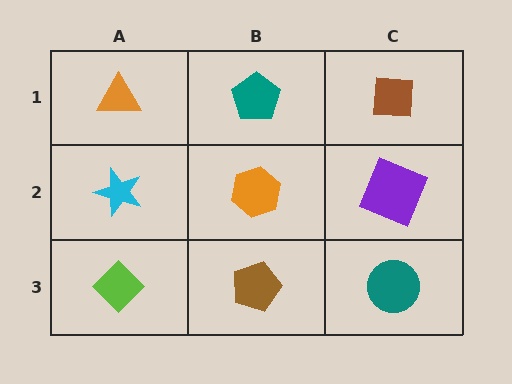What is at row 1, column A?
An orange triangle.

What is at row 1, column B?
A teal pentagon.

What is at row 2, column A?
A cyan star.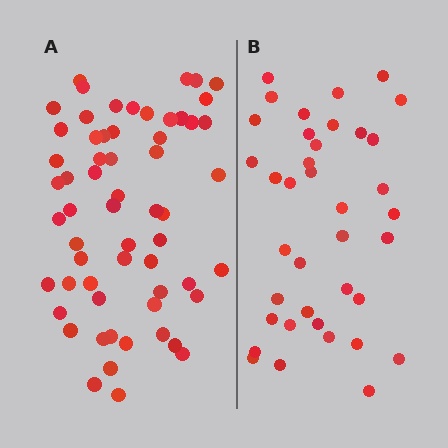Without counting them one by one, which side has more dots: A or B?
Region A (the left region) has more dots.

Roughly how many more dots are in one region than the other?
Region A has approximately 20 more dots than region B.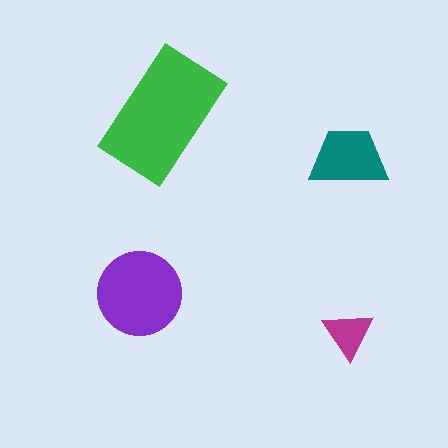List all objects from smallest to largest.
The magenta triangle, the teal trapezoid, the purple circle, the green rectangle.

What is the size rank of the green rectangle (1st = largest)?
1st.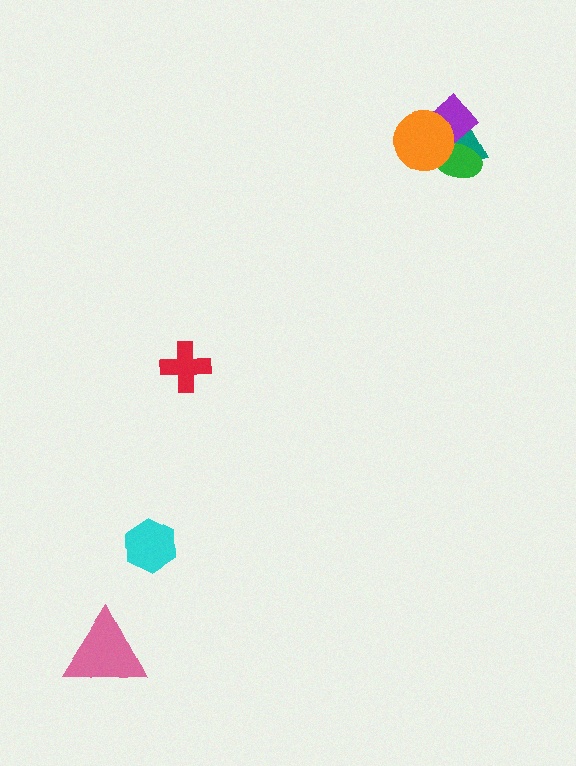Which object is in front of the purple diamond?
The orange circle is in front of the purple diamond.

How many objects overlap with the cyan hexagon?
0 objects overlap with the cyan hexagon.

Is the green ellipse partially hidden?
Yes, it is partially covered by another shape.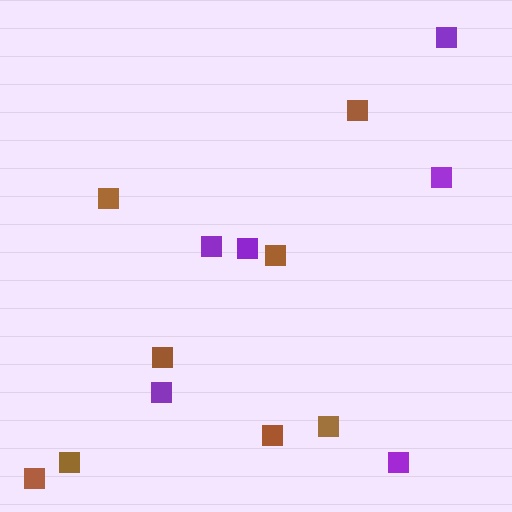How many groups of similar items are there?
There are 2 groups: one group of brown squares (8) and one group of purple squares (6).